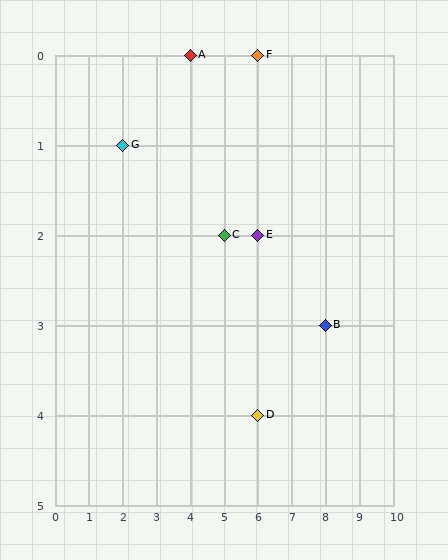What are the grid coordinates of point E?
Point E is at grid coordinates (6, 2).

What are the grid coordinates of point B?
Point B is at grid coordinates (8, 3).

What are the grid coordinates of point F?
Point F is at grid coordinates (6, 0).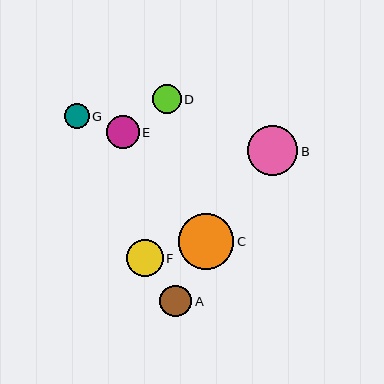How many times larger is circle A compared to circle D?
Circle A is approximately 1.1 times the size of circle D.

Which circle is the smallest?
Circle G is the smallest with a size of approximately 25 pixels.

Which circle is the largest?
Circle C is the largest with a size of approximately 56 pixels.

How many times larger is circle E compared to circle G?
Circle E is approximately 1.3 times the size of circle G.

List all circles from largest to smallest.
From largest to smallest: C, B, F, E, A, D, G.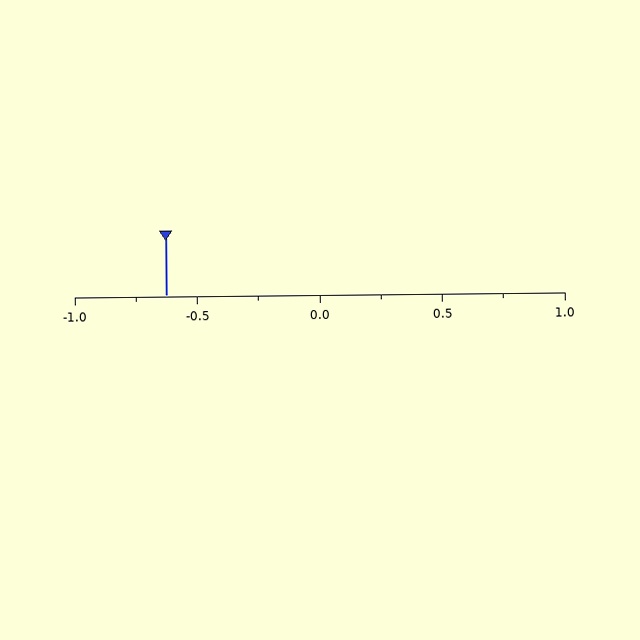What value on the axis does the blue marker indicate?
The marker indicates approximately -0.62.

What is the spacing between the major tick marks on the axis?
The major ticks are spaced 0.5 apart.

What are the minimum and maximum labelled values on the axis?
The axis runs from -1.0 to 1.0.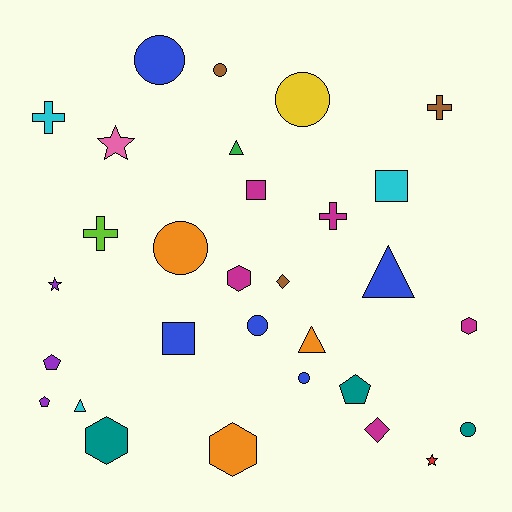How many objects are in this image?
There are 30 objects.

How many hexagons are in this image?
There are 4 hexagons.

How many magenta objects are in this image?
There are 5 magenta objects.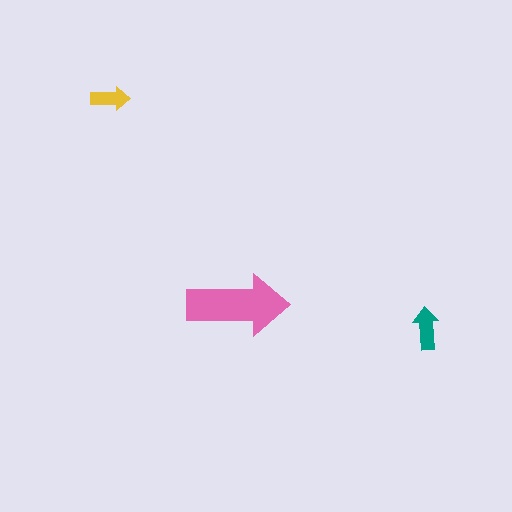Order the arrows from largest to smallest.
the pink one, the teal one, the yellow one.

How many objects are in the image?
There are 3 objects in the image.